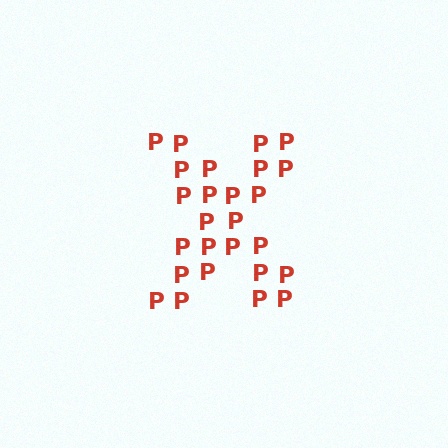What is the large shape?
The large shape is the letter X.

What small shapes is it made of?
It is made of small letter P's.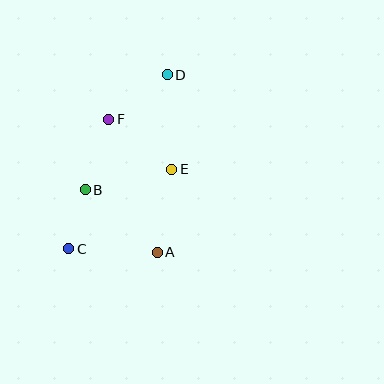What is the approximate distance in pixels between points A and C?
The distance between A and C is approximately 88 pixels.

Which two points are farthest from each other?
Points C and D are farthest from each other.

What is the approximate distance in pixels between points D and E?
The distance between D and E is approximately 95 pixels.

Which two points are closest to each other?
Points B and C are closest to each other.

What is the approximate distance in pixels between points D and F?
The distance between D and F is approximately 74 pixels.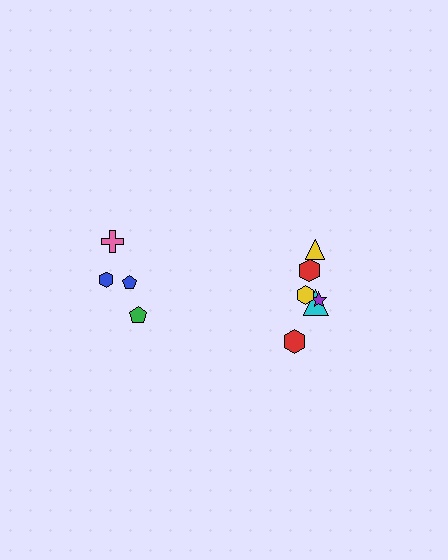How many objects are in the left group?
There are 4 objects.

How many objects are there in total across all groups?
There are 10 objects.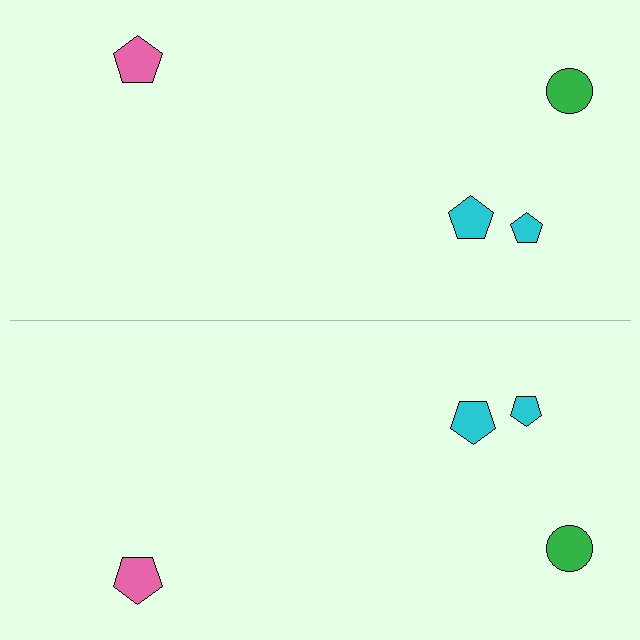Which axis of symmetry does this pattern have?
The pattern has a horizontal axis of symmetry running through the center of the image.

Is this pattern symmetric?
Yes, this pattern has bilateral (reflection) symmetry.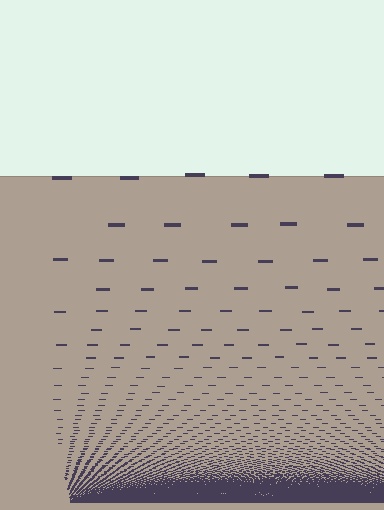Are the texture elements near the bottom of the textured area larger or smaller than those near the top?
Smaller. The gradient is inverted — elements near the bottom are smaller and denser.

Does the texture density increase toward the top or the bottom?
Density increases toward the bottom.